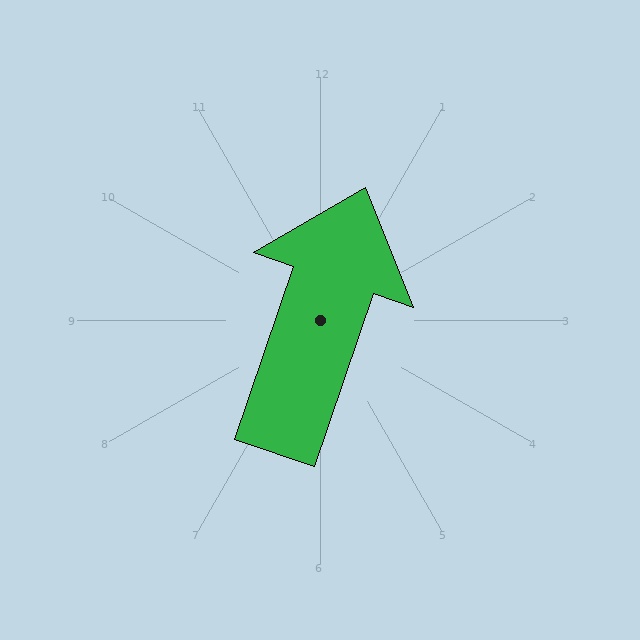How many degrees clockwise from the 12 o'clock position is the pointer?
Approximately 19 degrees.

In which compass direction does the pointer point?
North.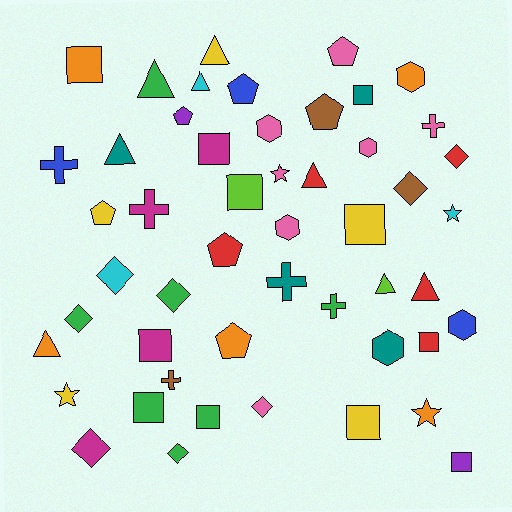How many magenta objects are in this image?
There are 4 magenta objects.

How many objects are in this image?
There are 50 objects.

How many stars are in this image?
There are 4 stars.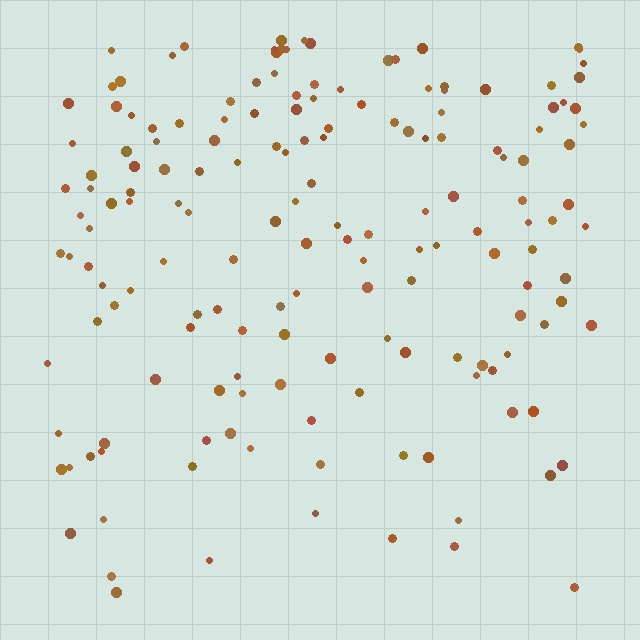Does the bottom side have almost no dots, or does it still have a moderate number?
Still a moderate number, just noticeably fewer than the top.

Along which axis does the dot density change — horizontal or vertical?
Vertical.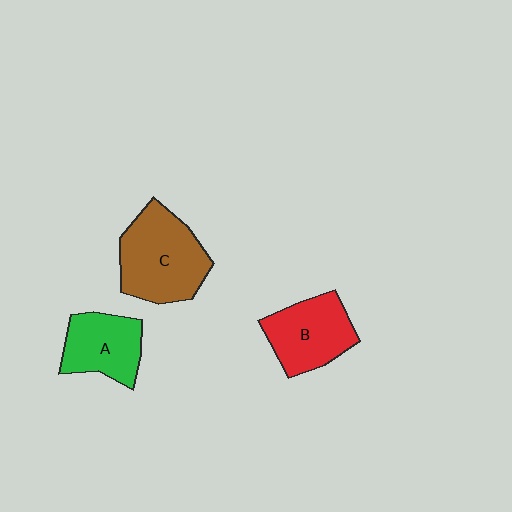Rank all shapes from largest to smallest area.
From largest to smallest: C (brown), B (red), A (green).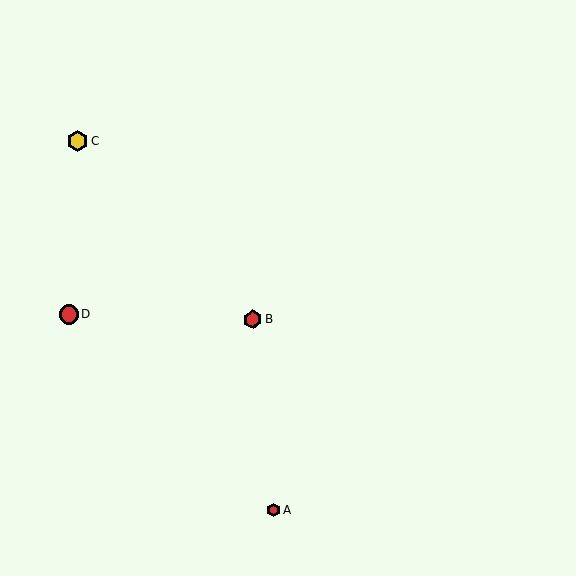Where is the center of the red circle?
The center of the red circle is at (69, 314).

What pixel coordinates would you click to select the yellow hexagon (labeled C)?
Click at (77, 141) to select the yellow hexagon C.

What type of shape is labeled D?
Shape D is a red circle.